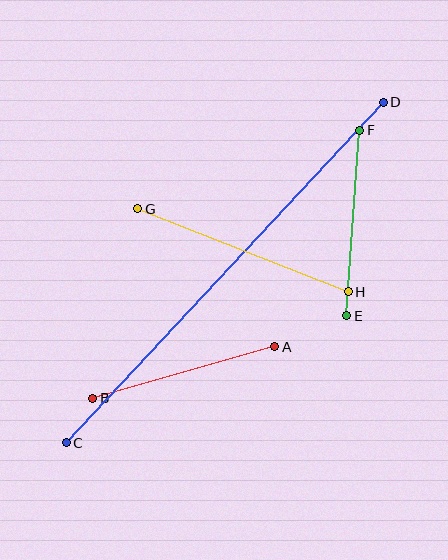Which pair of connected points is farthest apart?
Points C and D are farthest apart.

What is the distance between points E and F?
The distance is approximately 186 pixels.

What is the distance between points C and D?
The distance is approximately 466 pixels.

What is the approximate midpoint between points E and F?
The midpoint is at approximately (353, 223) pixels.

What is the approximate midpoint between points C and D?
The midpoint is at approximately (225, 272) pixels.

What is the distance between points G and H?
The distance is approximately 226 pixels.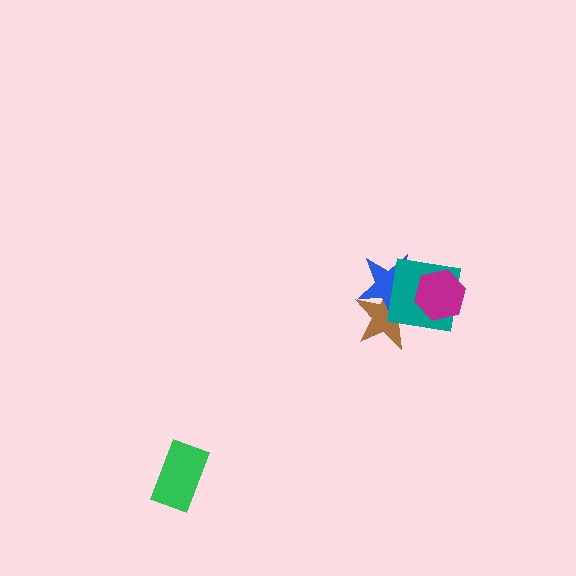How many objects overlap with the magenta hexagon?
2 objects overlap with the magenta hexagon.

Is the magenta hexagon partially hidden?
No, no other shape covers it.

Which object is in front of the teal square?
The magenta hexagon is in front of the teal square.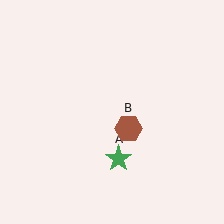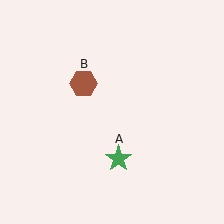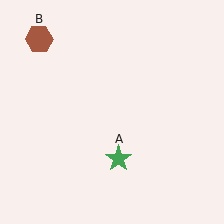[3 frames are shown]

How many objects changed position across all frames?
1 object changed position: brown hexagon (object B).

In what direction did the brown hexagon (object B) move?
The brown hexagon (object B) moved up and to the left.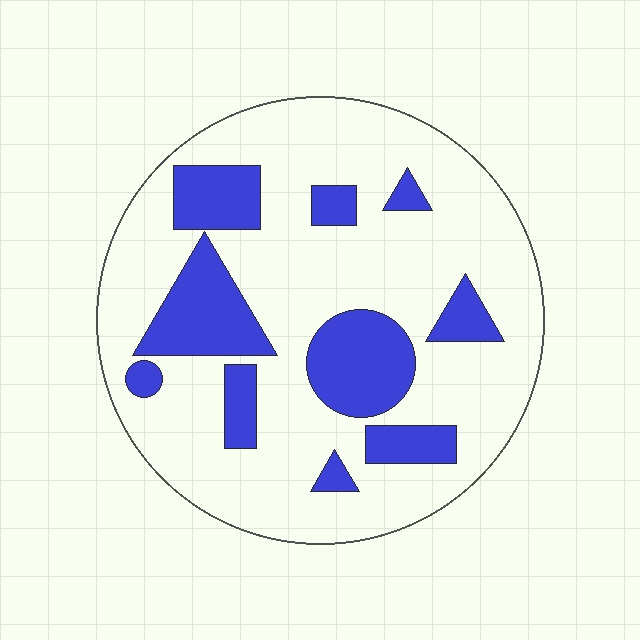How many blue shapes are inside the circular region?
10.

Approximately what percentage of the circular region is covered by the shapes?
Approximately 25%.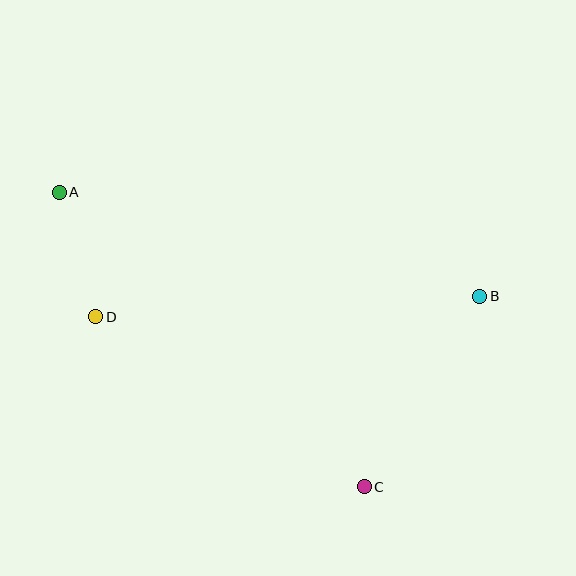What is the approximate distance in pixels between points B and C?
The distance between B and C is approximately 223 pixels.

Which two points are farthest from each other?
Points A and B are farthest from each other.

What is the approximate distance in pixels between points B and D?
The distance between B and D is approximately 385 pixels.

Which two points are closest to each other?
Points A and D are closest to each other.